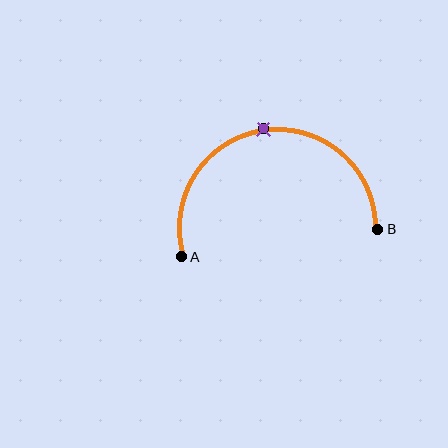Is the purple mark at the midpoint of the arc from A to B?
Yes. The purple mark lies on the arc at equal arc-length from both A and B — it is the arc midpoint.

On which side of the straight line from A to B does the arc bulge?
The arc bulges above the straight line connecting A and B.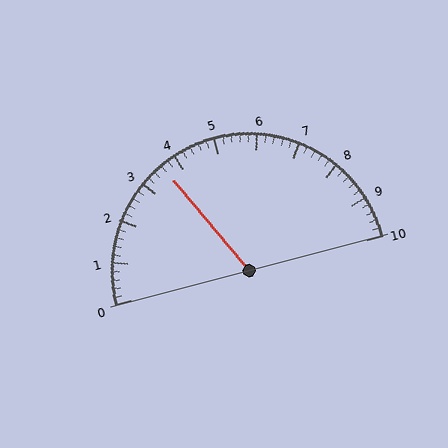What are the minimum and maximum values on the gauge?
The gauge ranges from 0 to 10.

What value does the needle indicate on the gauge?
The needle indicates approximately 3.6.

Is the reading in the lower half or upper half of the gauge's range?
The reading is in the lower half of the range (0 to 10).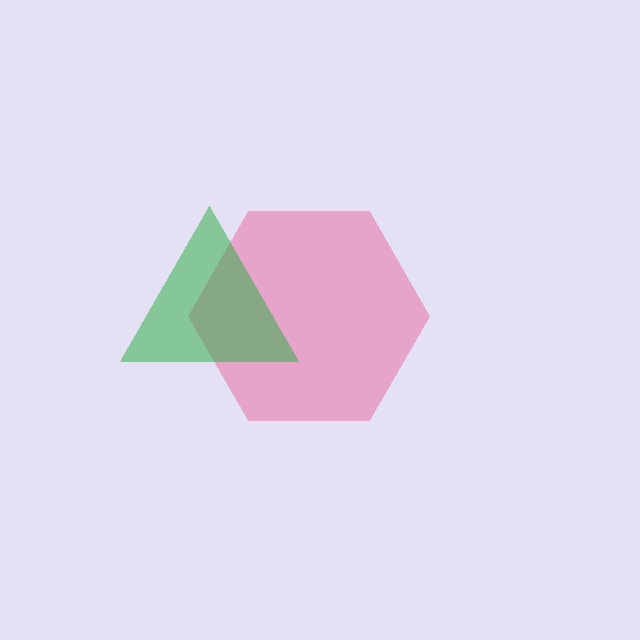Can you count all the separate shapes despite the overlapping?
Yes, there are 2 separate shapes.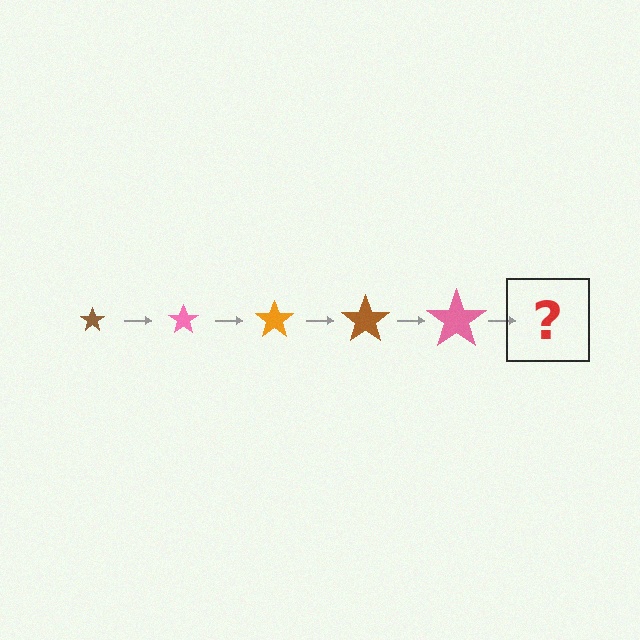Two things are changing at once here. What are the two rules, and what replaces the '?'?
The two rules are that the star grows larger each step and the color cycles through brown, pink, and orange. The '?' should be an orange star, larger than the previous one.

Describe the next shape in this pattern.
It should be an orange star, larger than the previous one.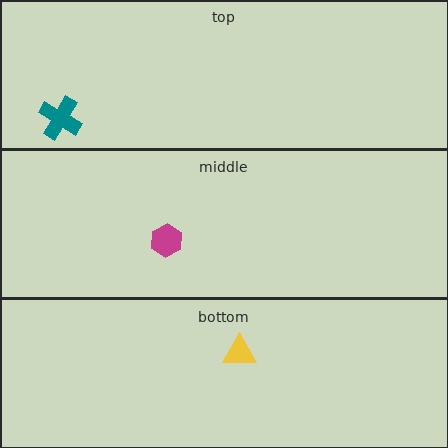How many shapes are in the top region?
1.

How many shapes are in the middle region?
1.